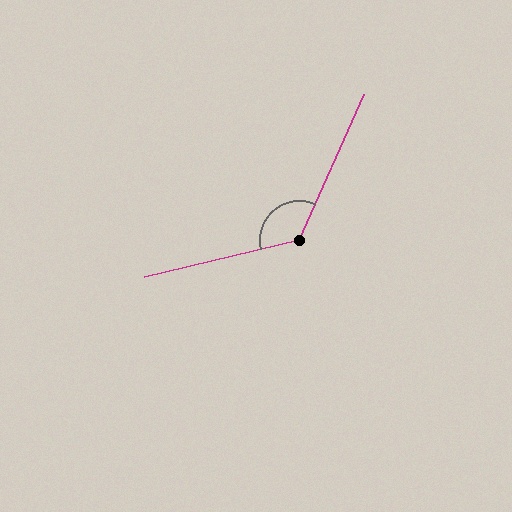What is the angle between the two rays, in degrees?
Approximately 127 degrees.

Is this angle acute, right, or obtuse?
It is obtuse.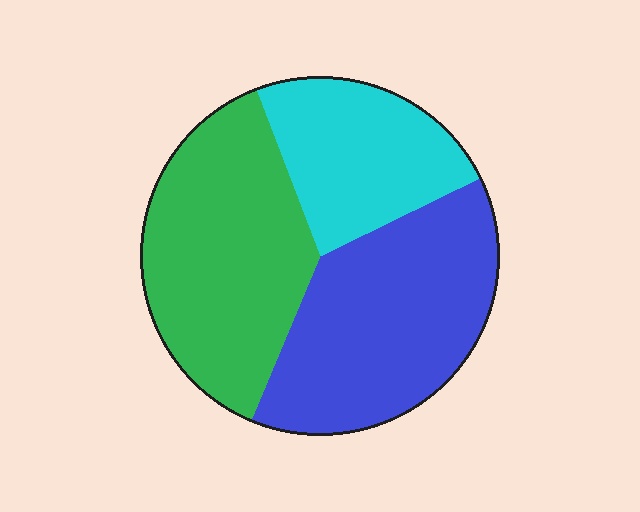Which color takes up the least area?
Cyan, at roughly 25%.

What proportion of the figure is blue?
Blue takes up between a quarter and a half of the figure.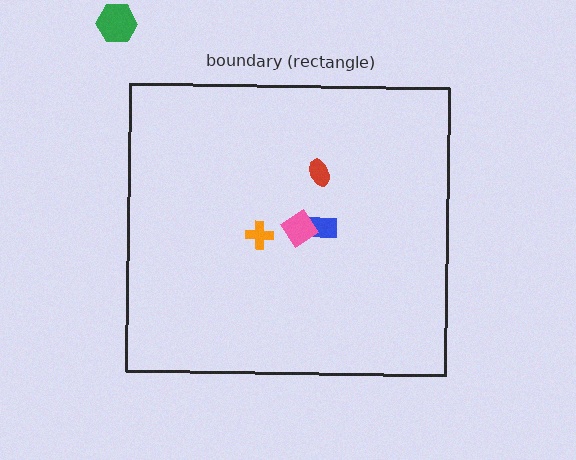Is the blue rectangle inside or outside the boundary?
Inside.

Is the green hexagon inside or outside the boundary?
Outside.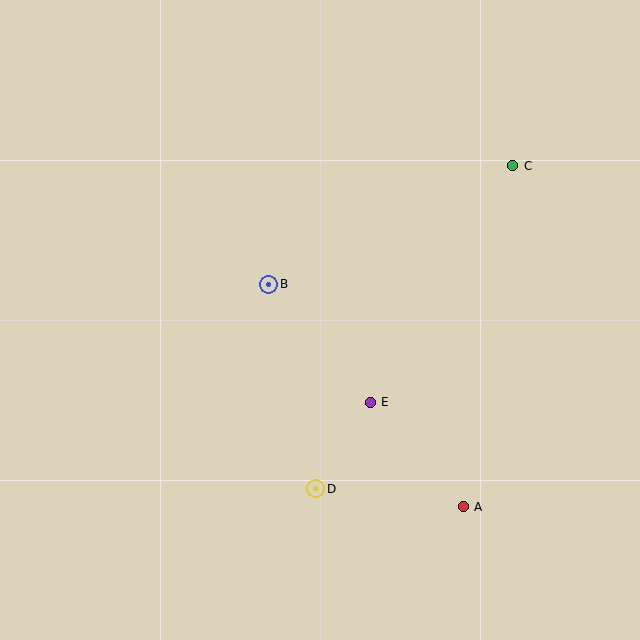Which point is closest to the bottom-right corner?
Point A is closest to the bottom-right corner.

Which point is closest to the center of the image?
Point B at (269, 284) is closest to the center.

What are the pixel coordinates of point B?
Point B is at (269, 284).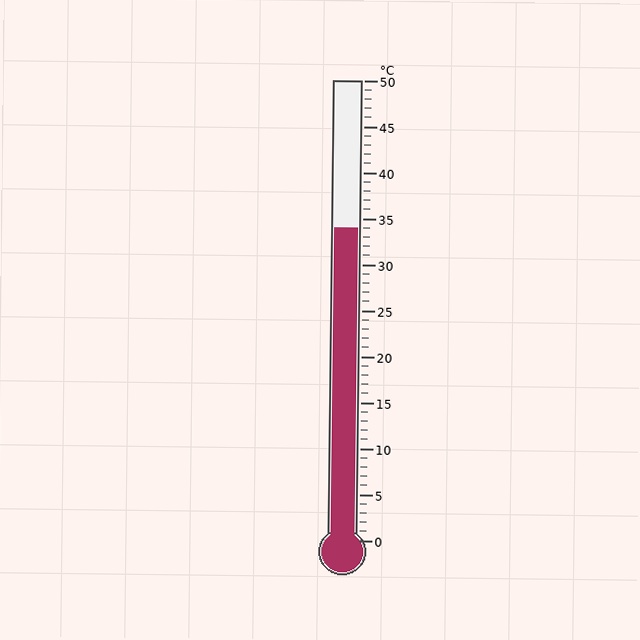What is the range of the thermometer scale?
The thermometer scale ranges from 0°C to 50°C.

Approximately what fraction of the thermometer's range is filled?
The thermometer is filled to approximately 70% of its range.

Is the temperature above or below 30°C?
The temperature is above 30°C.